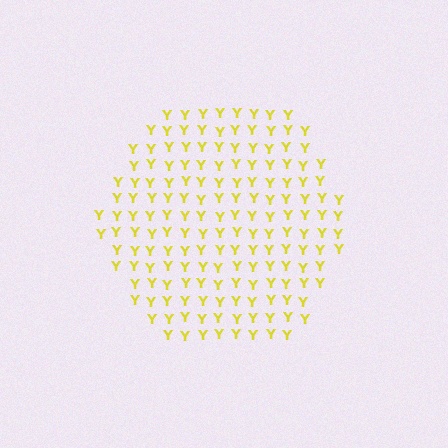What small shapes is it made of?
It is made of small letter Y's.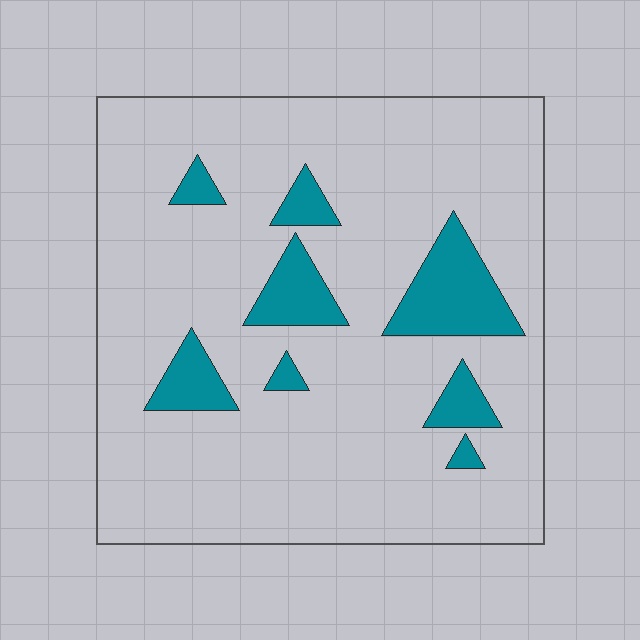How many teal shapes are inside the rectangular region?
8.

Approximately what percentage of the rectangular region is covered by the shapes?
Approximately 15%.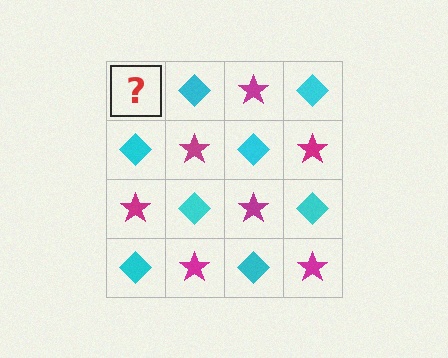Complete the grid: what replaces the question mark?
The question mark should be replaced with a magenta star.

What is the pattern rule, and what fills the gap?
The rule is that it alternates magenta star and cyan diamond in a checkerboard pattern. The gap should be filled with a magenta star.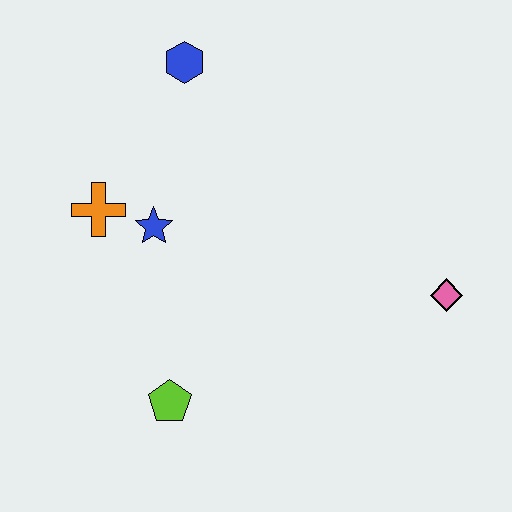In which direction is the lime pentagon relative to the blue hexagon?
The lime pentagon is below the blue hexagon.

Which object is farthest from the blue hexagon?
The pink diamond is farthest from the blue hexagon.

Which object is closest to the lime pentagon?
The blue star is closest to the lime pentagon.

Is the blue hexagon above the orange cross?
Yes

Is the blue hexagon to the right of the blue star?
Yes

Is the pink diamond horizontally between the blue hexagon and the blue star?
No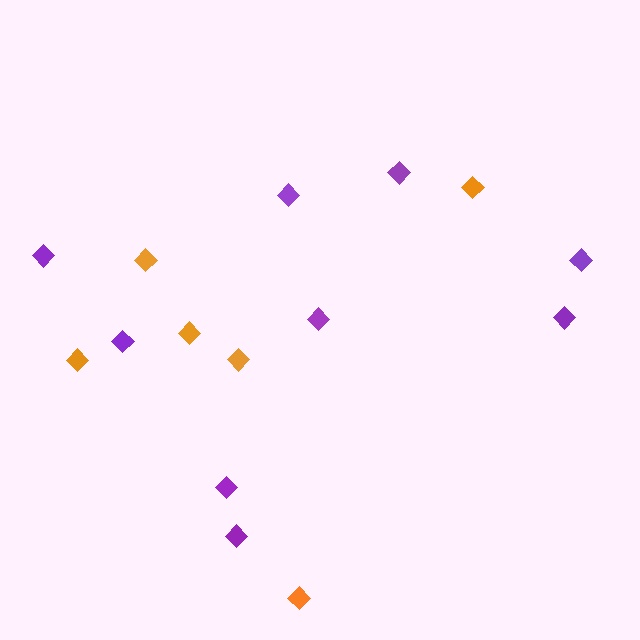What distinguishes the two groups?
There are 2 groups: one group of purple diamonds (9) and one group of orange diamonds (6).